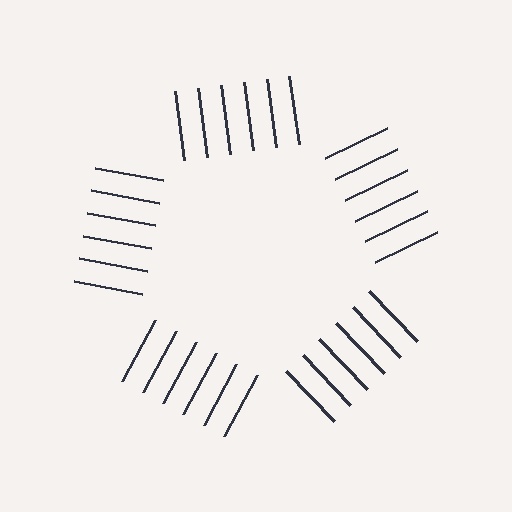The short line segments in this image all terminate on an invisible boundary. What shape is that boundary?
An illusory pentagon — the line segments terminate on its edges but no continuous stroke is drawn.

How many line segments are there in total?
30 — 6 along each of the 5 edges.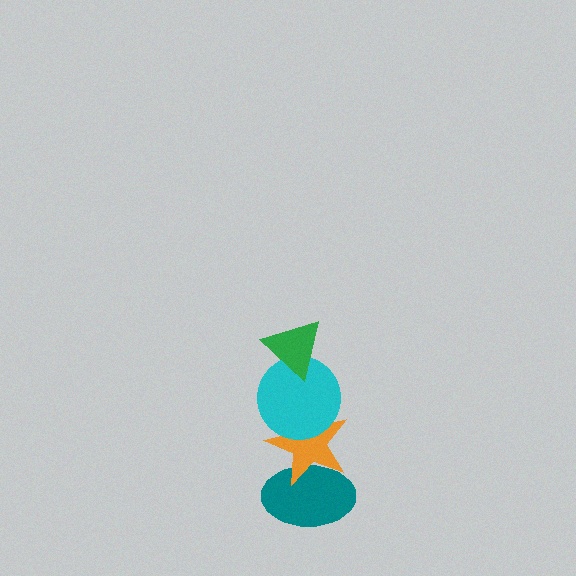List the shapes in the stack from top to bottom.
From top to bottom: the green triangle, the cyan circle, the orange star, the teal ellipse.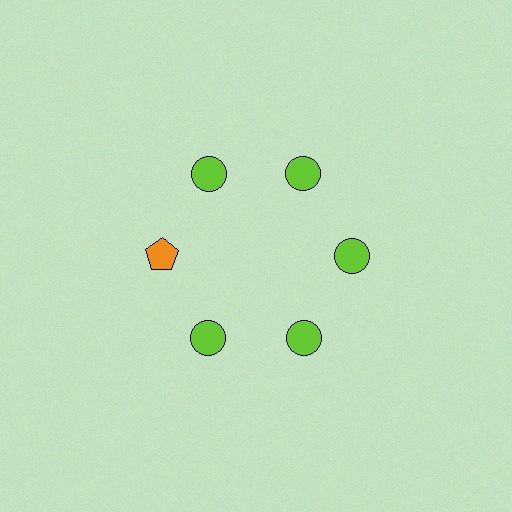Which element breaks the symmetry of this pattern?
The orange pentagon at roughly the 9 o'clock position breaks the symmetry. All other shapes are lime circles.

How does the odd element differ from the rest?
It differs in both color (orange instead of lime) and shape (pentagon instead of circle).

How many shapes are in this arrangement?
There are 6 shapes arranged in a ring pattern.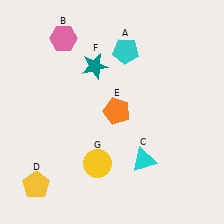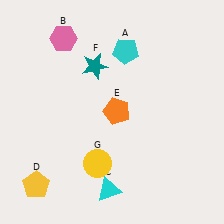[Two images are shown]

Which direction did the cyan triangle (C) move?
The cyan triangle (C) moved left.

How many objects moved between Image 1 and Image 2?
1 object moved between the two images.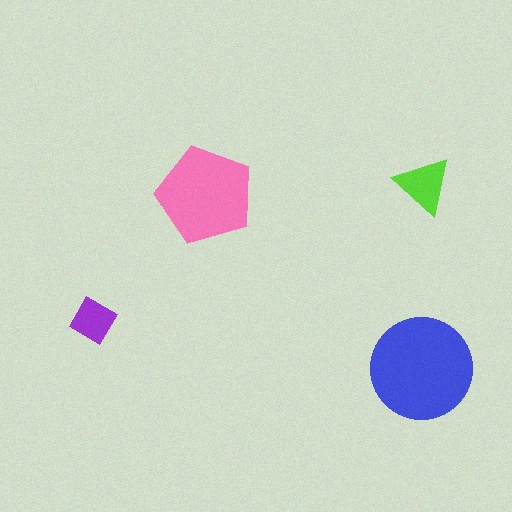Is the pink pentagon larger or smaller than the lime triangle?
Larger.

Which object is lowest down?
The blue circle is bottommost.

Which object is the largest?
The blue circle.